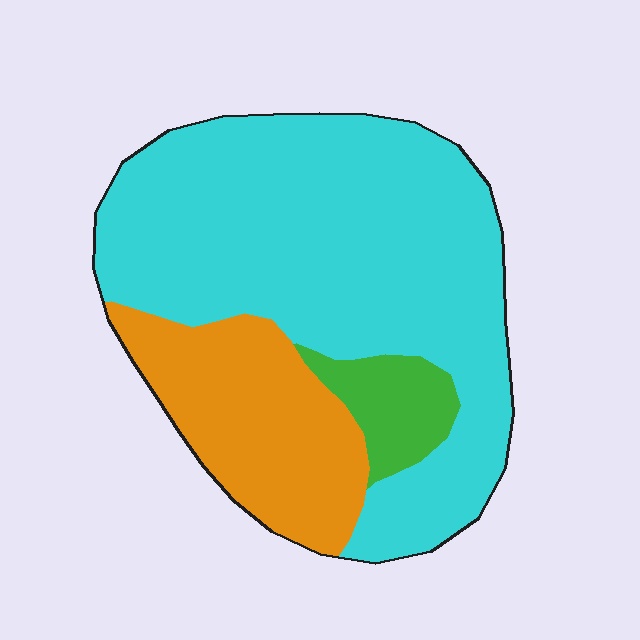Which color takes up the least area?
Green, at roughly 10%.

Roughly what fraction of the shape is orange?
Orange takes up about one quarter (1/4) of the shape.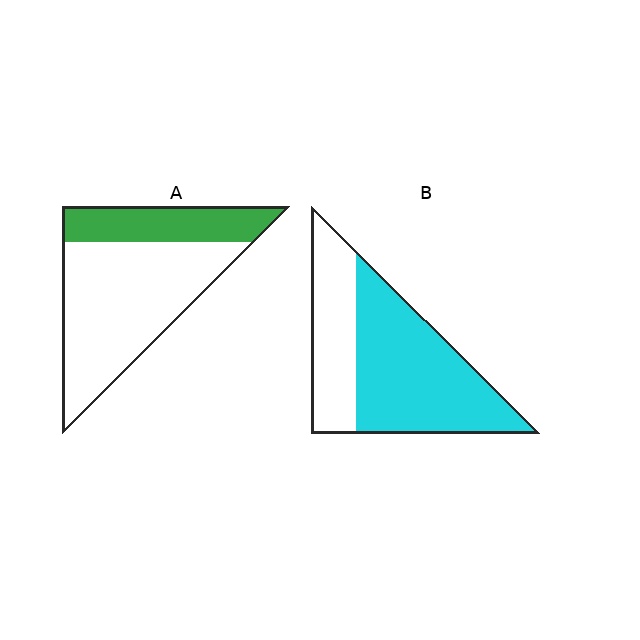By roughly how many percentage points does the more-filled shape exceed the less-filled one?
By roughly 35 percentage points (B over A).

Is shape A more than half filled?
No.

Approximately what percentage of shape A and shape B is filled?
A is approximately 30% and B is approximately 65%.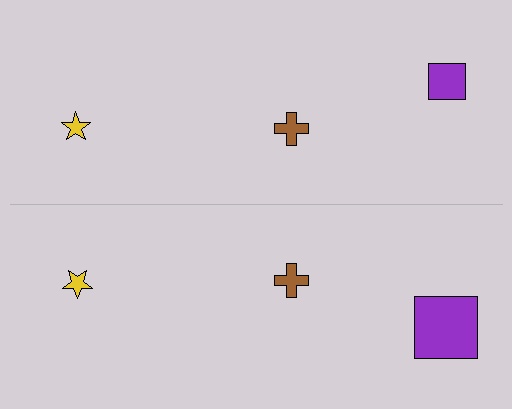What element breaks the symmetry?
The purple square on the bottom side has a different size than its mirror counterpart.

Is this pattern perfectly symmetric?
No, the pattern is not perfectly symmetric. The purple square on the bottom side has a different size than its mirror counterpart.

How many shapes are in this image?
There are 6 shapes in this image.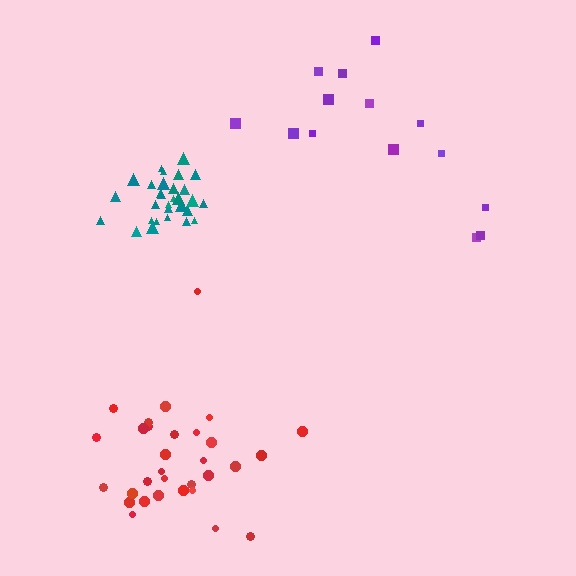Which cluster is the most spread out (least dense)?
Purple.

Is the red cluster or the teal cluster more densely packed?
Teal.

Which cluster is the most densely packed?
Teal.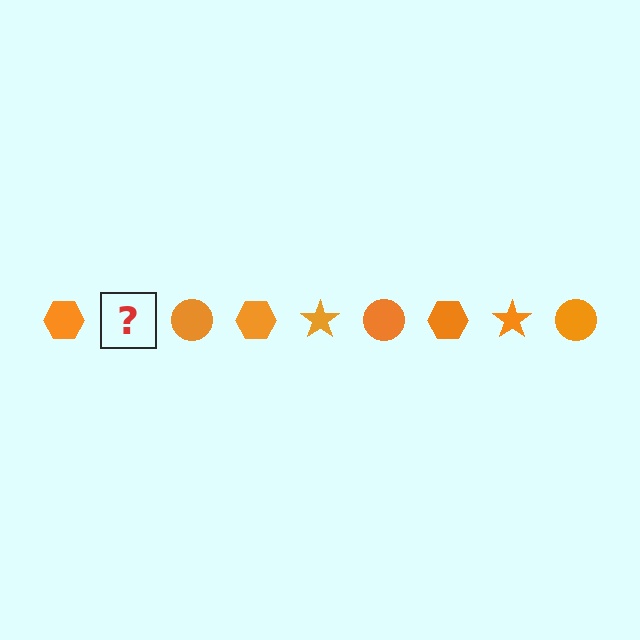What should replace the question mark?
The question mark should be replaced with an orange star.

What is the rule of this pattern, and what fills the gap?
The rule is that the pattern cycles through hexagon, star, circle shapes in orange. The gap should be filled with an orange star.